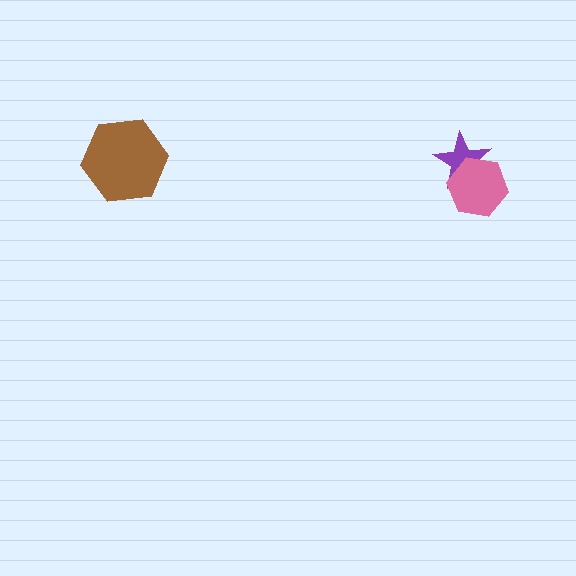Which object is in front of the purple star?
The pink hexagon is in front of the purple star.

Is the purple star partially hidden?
Yes, it is partially covered by another shape.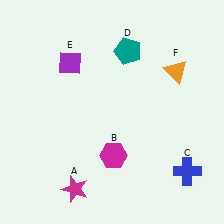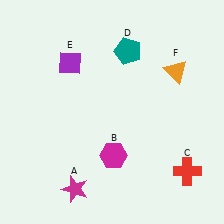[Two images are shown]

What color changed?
The cross (C) changed from blue in Image 1 to red in Image 2.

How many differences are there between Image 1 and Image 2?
There is 1 difference between the two images.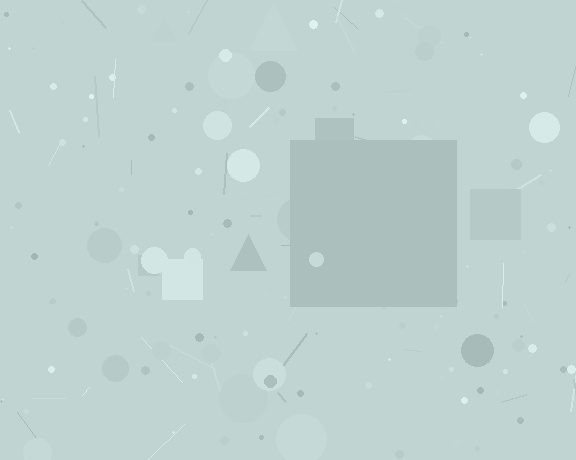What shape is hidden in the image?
A square is hidden in the image.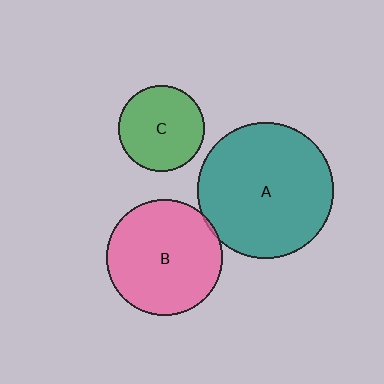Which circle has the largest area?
Circle A (teal).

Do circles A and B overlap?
Yes.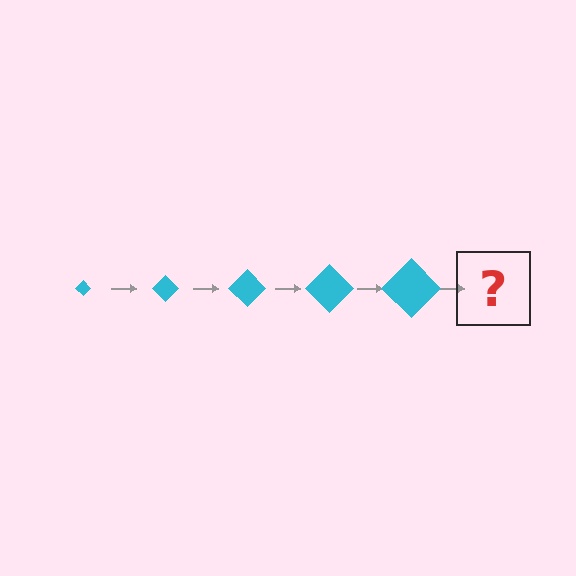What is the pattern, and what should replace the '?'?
The pattern is that the diamond gets progressively larger each step. The '?' should be a cyan diamond, larger than the previous one.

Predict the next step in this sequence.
The next step is a cyan diamond, larger than the previous one.